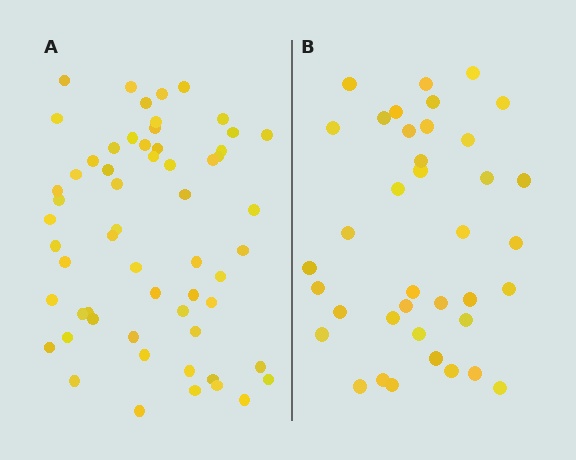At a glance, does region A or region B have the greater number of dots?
Region A (the left region) has more dots.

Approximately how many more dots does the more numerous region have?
Region A has approximately 20 more dots than region B.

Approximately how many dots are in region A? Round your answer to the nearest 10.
About 60 dots. (The exact count is 59, which rounds to 60.)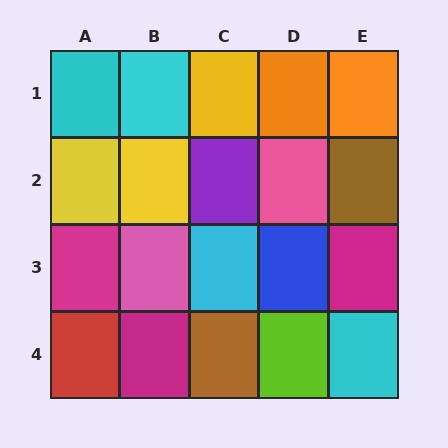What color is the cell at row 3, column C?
Cyan.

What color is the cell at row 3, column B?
Pink.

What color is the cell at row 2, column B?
Yellow.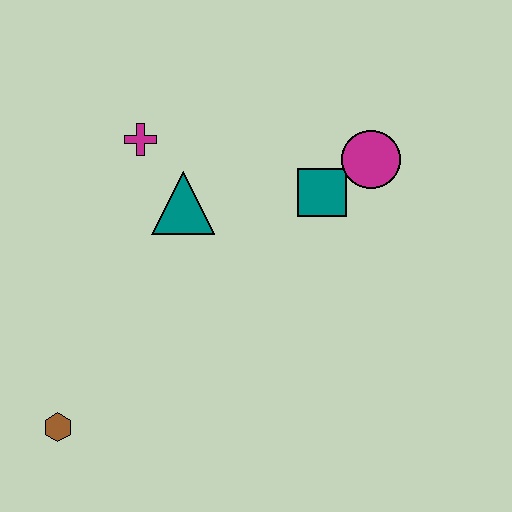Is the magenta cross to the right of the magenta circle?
No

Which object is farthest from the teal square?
The brown hexagon is farthest from the teal square.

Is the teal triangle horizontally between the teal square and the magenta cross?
Yes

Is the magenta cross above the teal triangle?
Yes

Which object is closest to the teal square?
The magenta circle is closest to the teal square.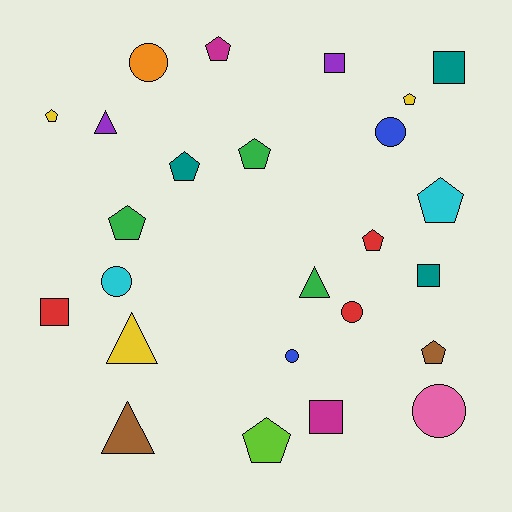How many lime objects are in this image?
There is 1 lime object.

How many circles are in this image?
There are 6 circles.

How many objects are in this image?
There are 25 objects.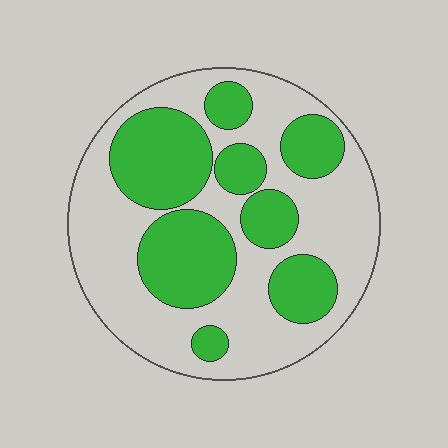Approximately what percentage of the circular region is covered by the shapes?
Approximately 40%.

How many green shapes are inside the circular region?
8.